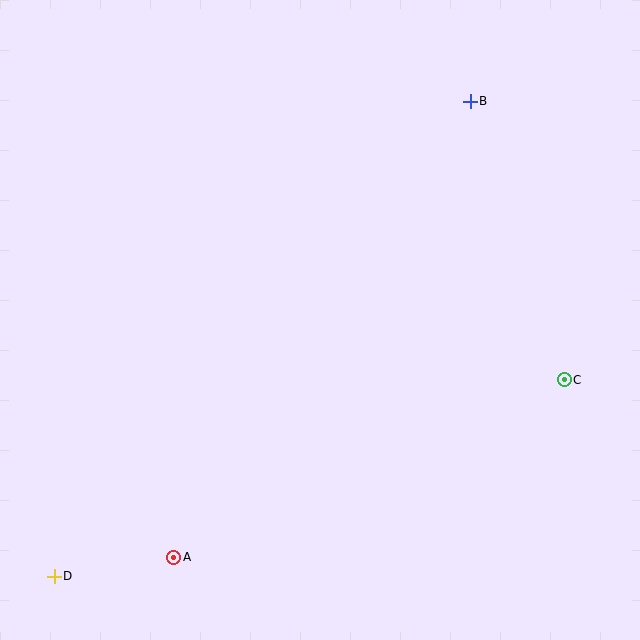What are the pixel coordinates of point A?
Point A is at (174, 557).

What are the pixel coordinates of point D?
Point D is at (54, 576).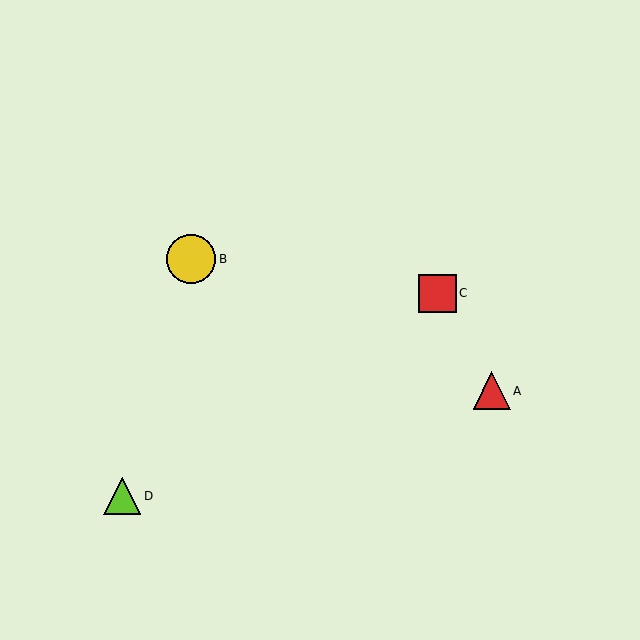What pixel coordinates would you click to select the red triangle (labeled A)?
Click at (492, 391) to select the red triangle A.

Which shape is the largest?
The yellow circle (labeled B) is the largest.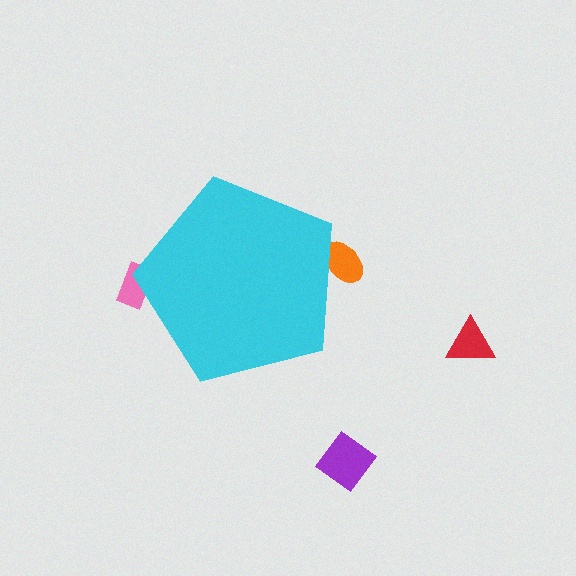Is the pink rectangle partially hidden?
Yes, the pink rectangle is partially hidden behind the cyan pentagon.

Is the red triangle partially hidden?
No, the red triangle is fully visible.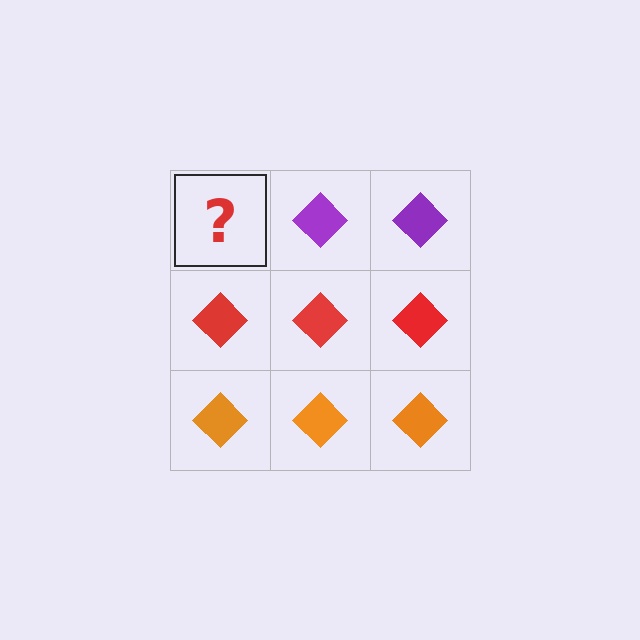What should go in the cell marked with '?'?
The missing cell should contain a purple diamond.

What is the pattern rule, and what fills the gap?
The rule is that each row has a consistent color. The gap should be filled with a purple diamond.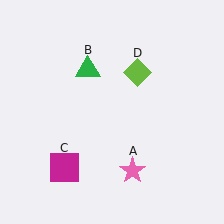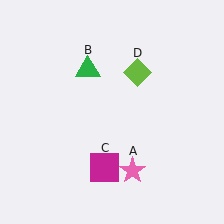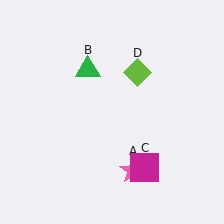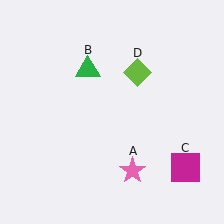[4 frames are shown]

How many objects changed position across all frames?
1 object changed position: magenta square (object C).